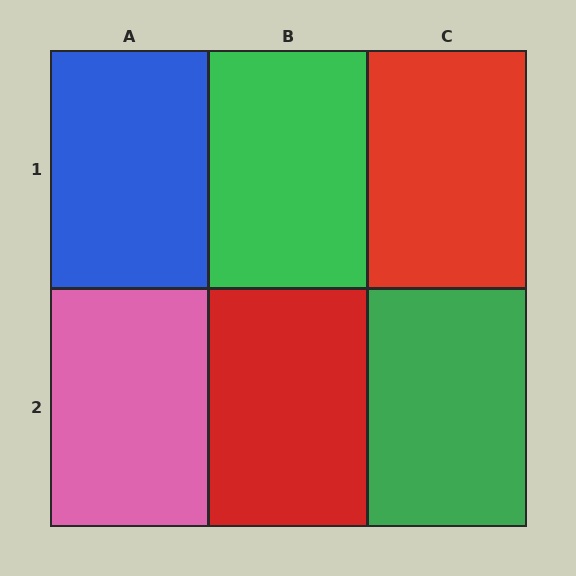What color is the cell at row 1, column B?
Green.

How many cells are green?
2 cells are green.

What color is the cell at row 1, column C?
Red.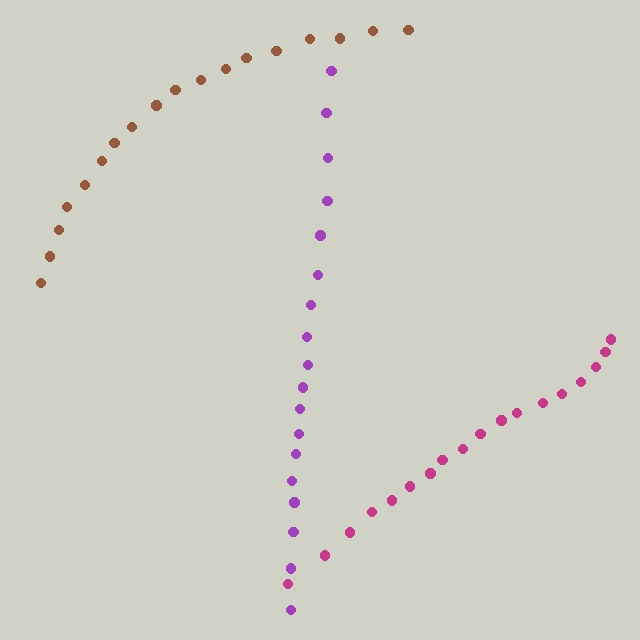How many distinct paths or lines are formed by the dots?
There are 3 distinct paths.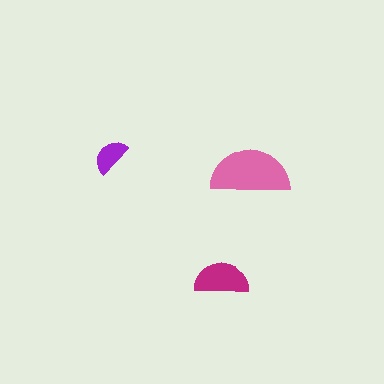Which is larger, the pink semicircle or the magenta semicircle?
The pink one.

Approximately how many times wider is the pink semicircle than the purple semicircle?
About 2 times wider.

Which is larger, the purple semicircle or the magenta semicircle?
The magenta one.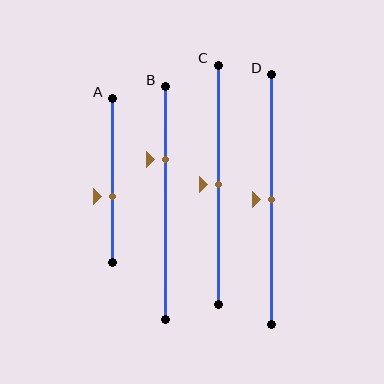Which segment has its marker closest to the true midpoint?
Segment C has its marker closest to the true midpoint.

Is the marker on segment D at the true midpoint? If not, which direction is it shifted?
Yes, the marker on segment D is at the true midpoint.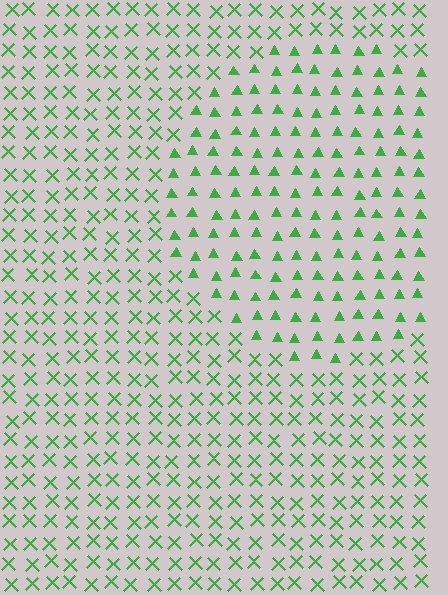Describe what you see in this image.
The image is filled with small green elements arranged in a uniform grid. A circle-shaped region contains triangles, while the surrounding area contains X marks. The boundary is defined purely by the change in element shape.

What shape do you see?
I see a circle.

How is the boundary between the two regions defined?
The boundary is defined by a change in element shape: triangles inside vs. X marks outside. All elements share the same color and spacing.